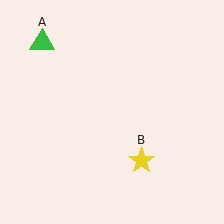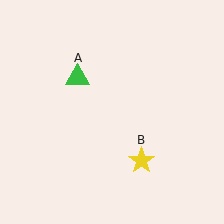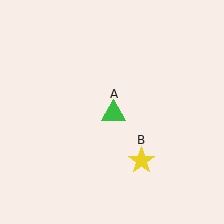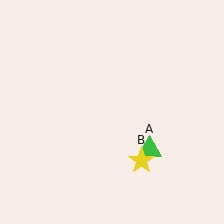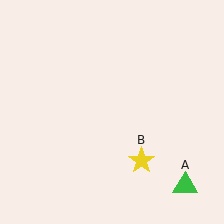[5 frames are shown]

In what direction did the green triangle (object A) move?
The green triangle (object A) moved down and to the right.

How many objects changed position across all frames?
1 object changed position: green triangle (object A).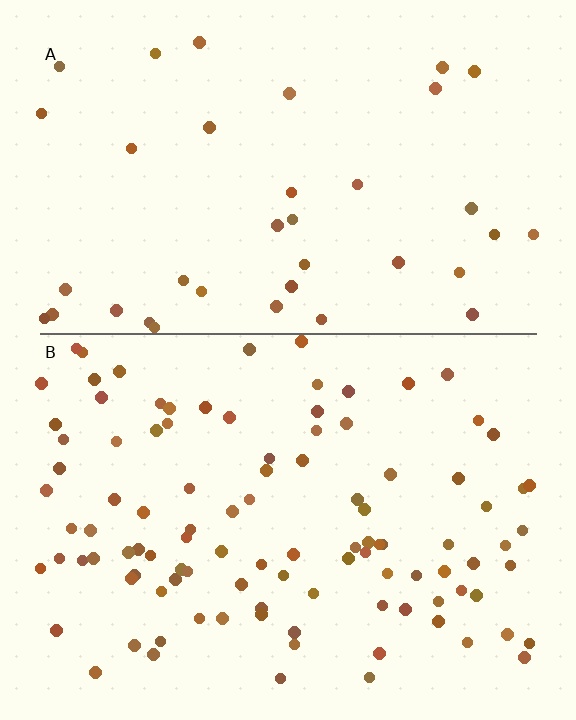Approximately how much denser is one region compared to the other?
Approximately 2.7× — region B over region A.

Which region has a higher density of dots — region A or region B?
B (the bottom).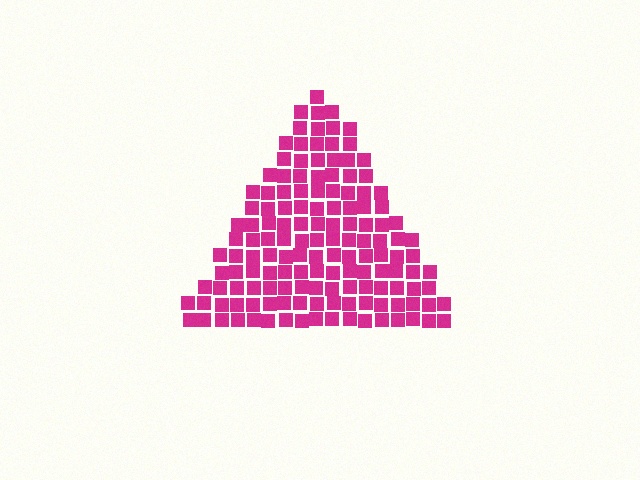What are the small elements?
The small elements are squares.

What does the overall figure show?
The overall figure shows a triangle.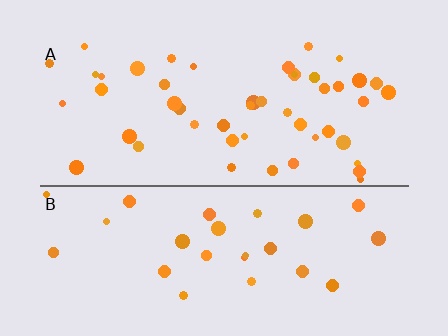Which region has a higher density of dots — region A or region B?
A (the top).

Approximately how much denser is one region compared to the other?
Approximately 1.7× — region A over region B.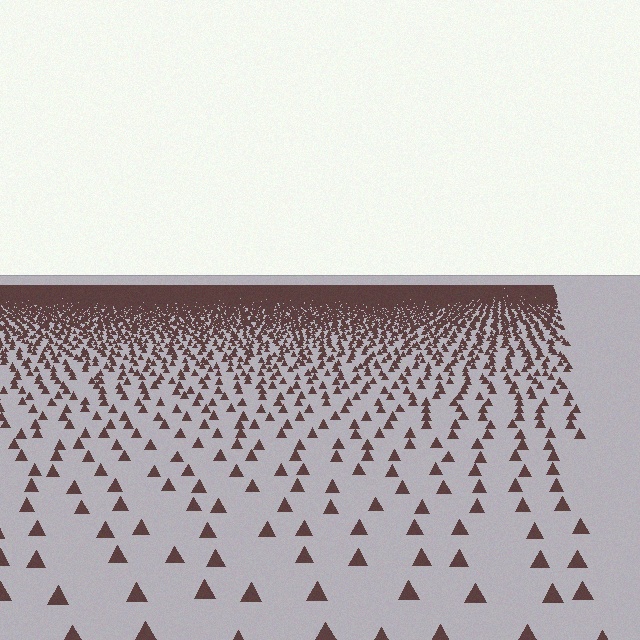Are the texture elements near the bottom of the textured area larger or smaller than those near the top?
Larger. Near the bottom, elements are closer to the viewer and appear at a bigger on-screen size.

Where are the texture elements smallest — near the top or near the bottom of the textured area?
Near the top.